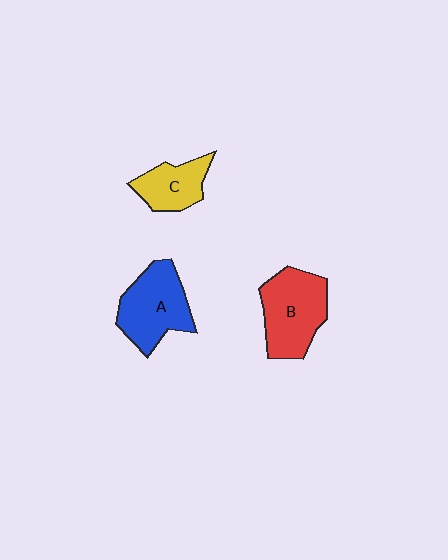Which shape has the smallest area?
Shape C (yellow).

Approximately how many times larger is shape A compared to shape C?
Approximately 1.6 times.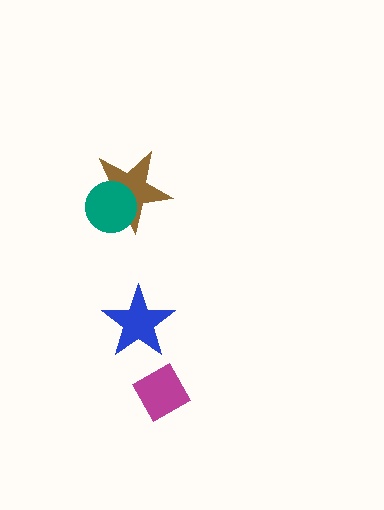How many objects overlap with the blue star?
0 objects overlap with the blue star.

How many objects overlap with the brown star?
1 object overlaps with the brown star.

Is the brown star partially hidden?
Yes, it is partially covered by another shape.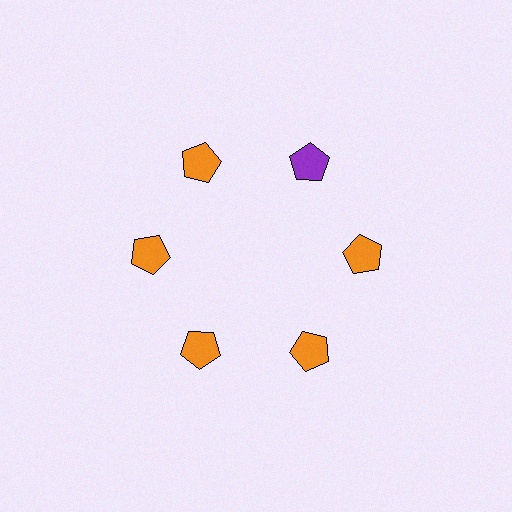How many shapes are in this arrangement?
There are 6 shapes arranged in a ring pattern.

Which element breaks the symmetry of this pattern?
The purple pentagon at roughly the 1 o'clock position breaks the symmetry. All other shapes are orange pentagons.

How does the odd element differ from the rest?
It has a different color: purple instead of orange.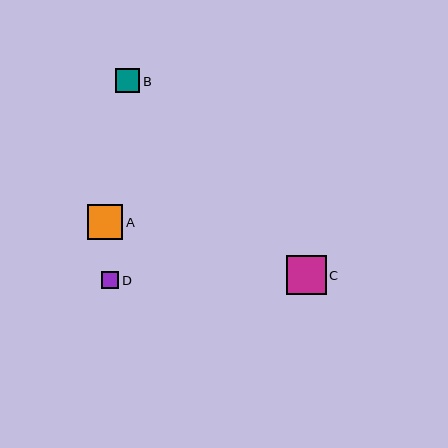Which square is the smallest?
Square D is the smallest with a size of approximately 17 pixels.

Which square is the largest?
Square C is the largest with a size of approximately 39 pixels.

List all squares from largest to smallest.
From largest to smallest: C, A, B, D.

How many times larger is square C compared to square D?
Square C is approximately 2.3 times the size of square D.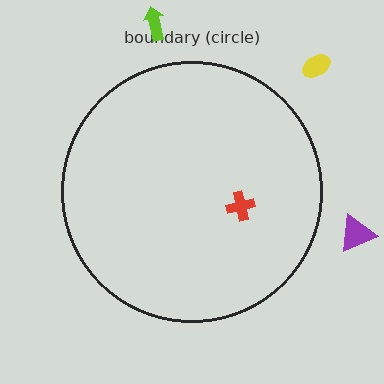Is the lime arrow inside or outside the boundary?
Outside.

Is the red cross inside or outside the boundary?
Inside.